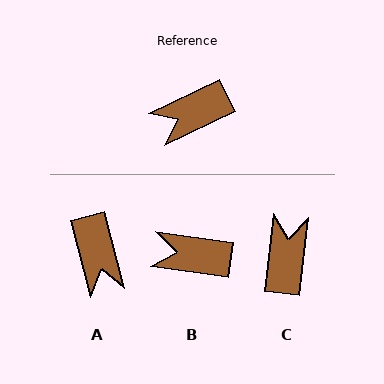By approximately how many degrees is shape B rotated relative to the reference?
Approximately 33 degrees clockwise.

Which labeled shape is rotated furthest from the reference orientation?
C, about 122 degrees away.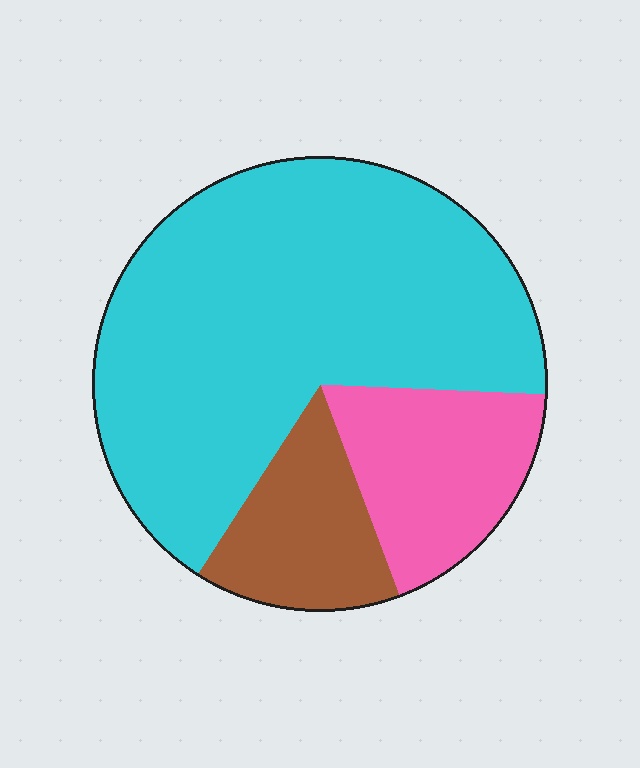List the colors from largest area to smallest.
From largest to smallest: cyan, pink, brown.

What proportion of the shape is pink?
Pink covers 18% of the shape.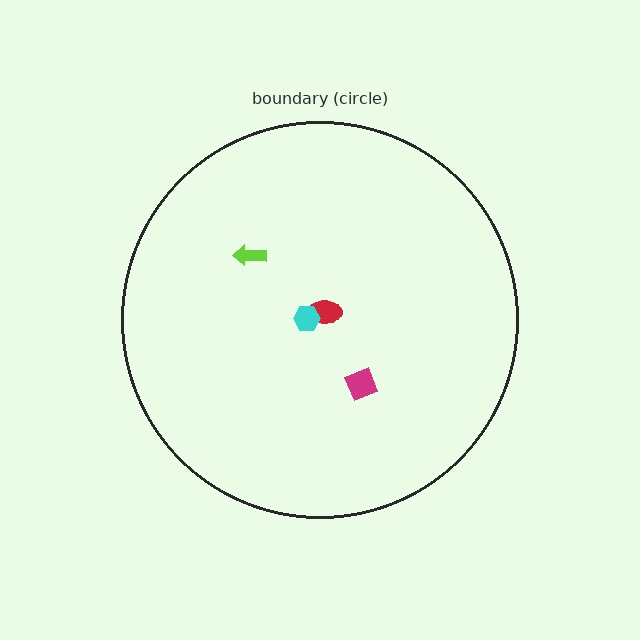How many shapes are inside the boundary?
4 inside, 0 outside.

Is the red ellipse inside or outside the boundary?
Inside.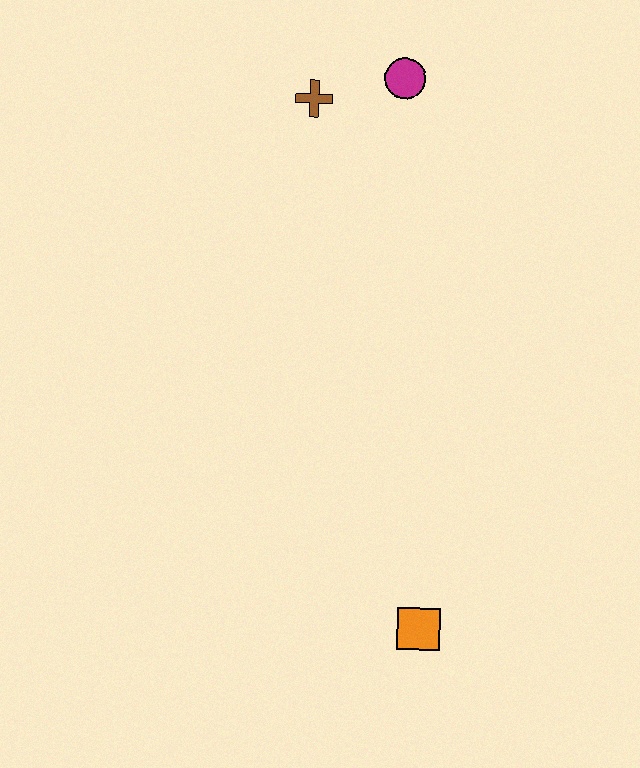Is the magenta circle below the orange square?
No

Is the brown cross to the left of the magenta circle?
Yes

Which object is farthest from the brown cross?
The orange square is farthest from the brown cross.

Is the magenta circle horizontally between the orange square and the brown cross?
Yes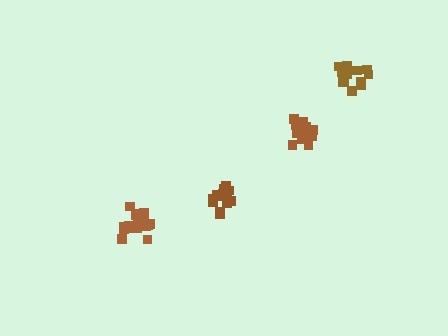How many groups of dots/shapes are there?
There are 4 groups.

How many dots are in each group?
Group 1: 13 dots, Group 2: 16 dots, Group 3: 13 dots, Group 4: 19 dots (61 total).